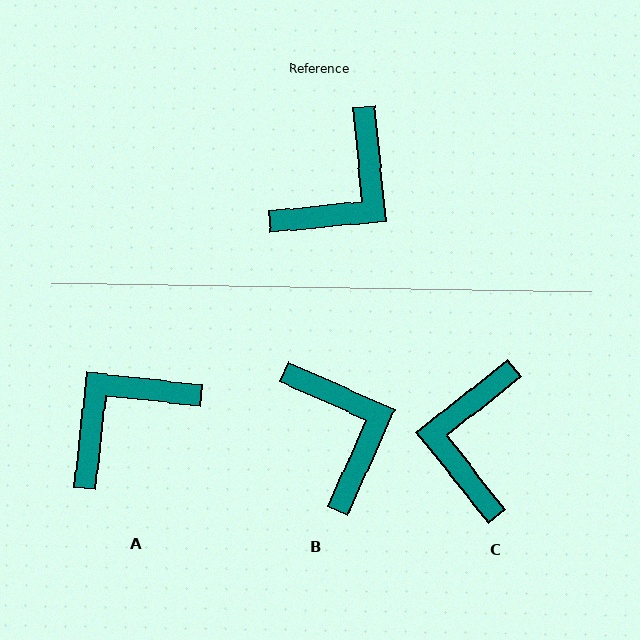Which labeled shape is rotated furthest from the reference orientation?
A, about 168 degrees away.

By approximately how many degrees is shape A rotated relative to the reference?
Approximately 168 degrees counter-clockwise.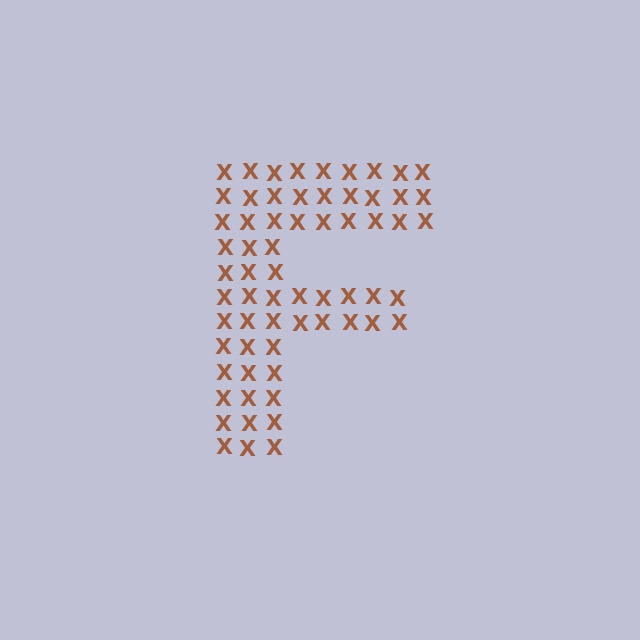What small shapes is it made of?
It is made of small letter X's.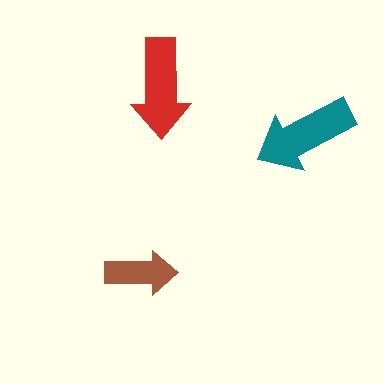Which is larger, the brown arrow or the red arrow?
The red one.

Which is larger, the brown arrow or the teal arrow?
The teal one.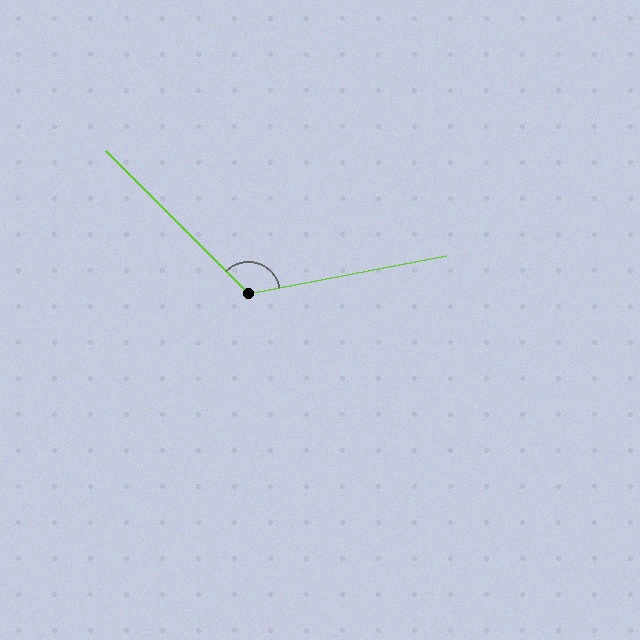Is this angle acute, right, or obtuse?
It is obtuse.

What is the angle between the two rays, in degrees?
Approximately 124 degrees.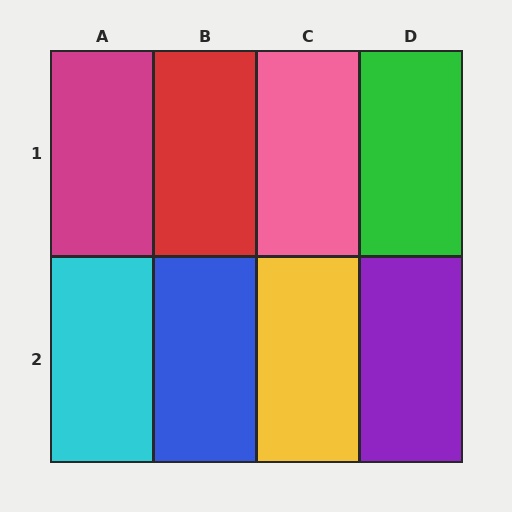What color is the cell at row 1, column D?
Green.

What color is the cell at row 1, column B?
Red.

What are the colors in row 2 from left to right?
Cyan, blue, yellow, purple.